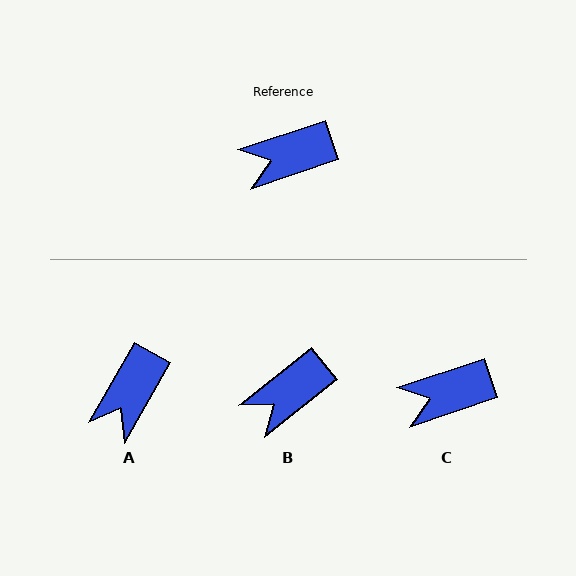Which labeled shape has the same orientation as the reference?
C.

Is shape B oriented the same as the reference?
No, it is off by about 20 degrees.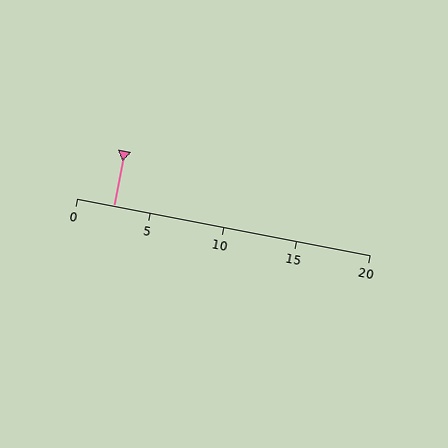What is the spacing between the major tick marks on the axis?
The major ticks are spaced 5 apart.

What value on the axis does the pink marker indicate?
The marker indicates approximately 2.5.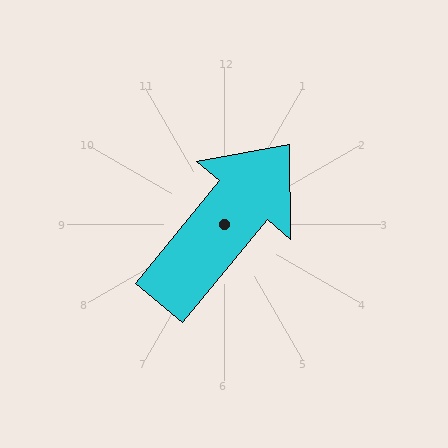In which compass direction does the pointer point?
Northeast.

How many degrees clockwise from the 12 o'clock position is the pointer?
Approximately 39 degrees.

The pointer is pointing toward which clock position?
Roughly 1 o'clock.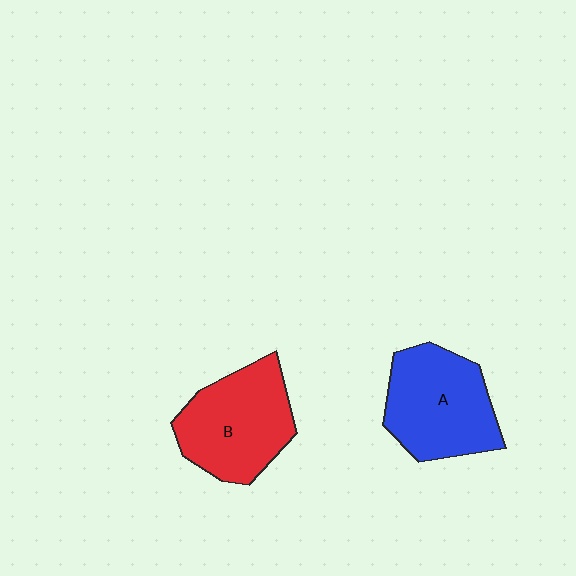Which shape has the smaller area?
Shape A (blue).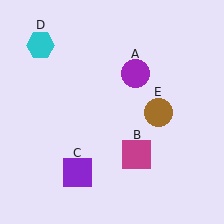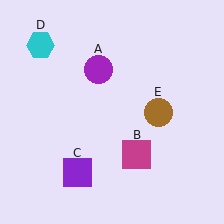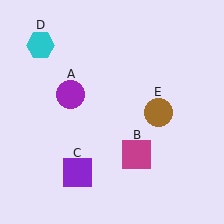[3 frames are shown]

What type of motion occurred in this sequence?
The purple circle (object A) rotated counterclockwise around the center of the scene.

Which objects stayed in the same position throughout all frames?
Magenta square (object B) and purple square (object C) and cyan hexagon (object D) and brown circle (object E) remained stationary.